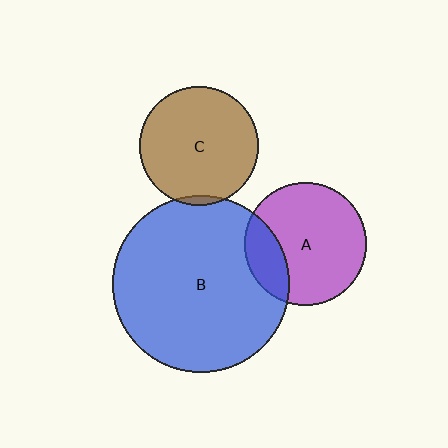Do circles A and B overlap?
Yes.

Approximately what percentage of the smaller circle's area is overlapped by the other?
Approximately 20%.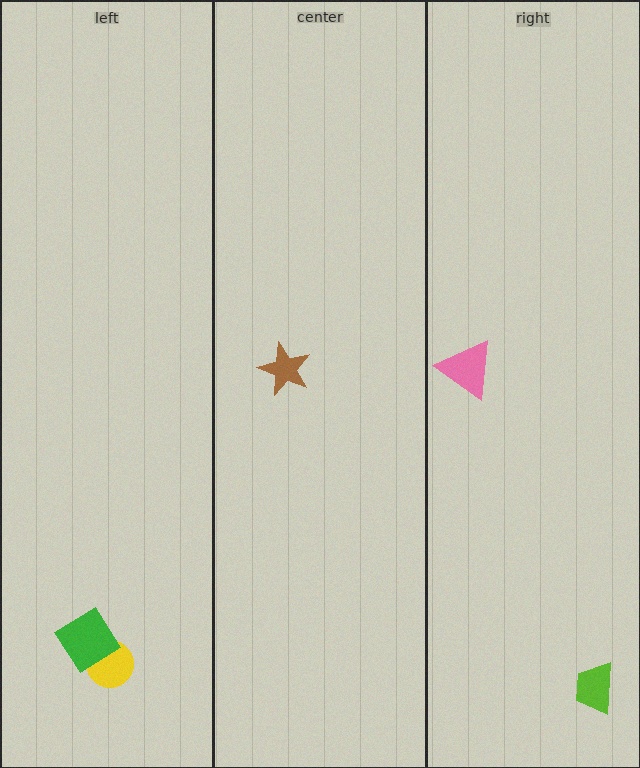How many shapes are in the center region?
1.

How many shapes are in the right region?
2.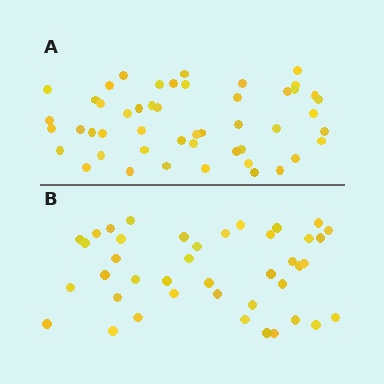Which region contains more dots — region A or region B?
Region A (the top region) has more dots.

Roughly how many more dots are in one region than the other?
Region A has roughly 8 or so more dots than region B.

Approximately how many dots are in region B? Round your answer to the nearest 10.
About 40 dots. (The exact count is 41, which rounds to 40.)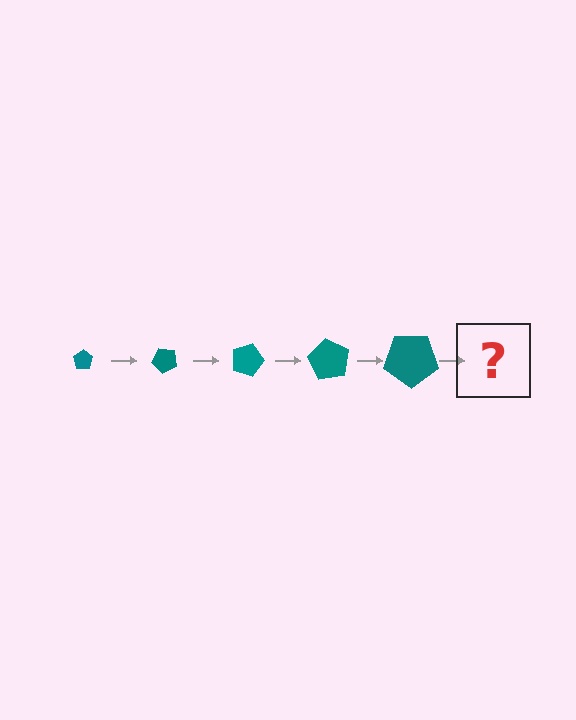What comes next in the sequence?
The next element should be a pentagon, larger than the previous one and rotated 225 degrees from the start.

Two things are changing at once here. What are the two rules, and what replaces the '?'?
The two rules are that the pentagon grows larger each step and it rotates 45 degrees each step. The '?' should be a pentagon, larger than the previous one and rotated 225 degrees from the start.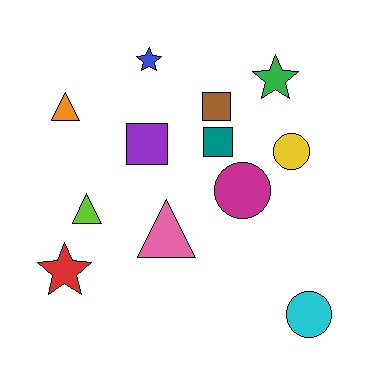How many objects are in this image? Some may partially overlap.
There are 12 objects.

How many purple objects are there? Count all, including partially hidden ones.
There is 1 purple object.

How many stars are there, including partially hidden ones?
There are 3 stars.